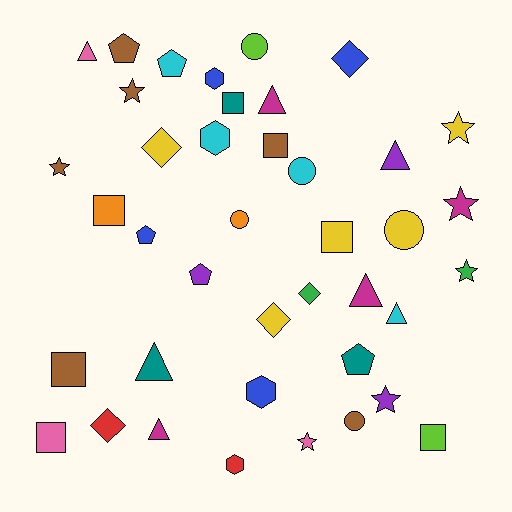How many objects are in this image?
There are 40 objects.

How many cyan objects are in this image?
There are 4 cyan objects.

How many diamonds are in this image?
There are 5 diamonds.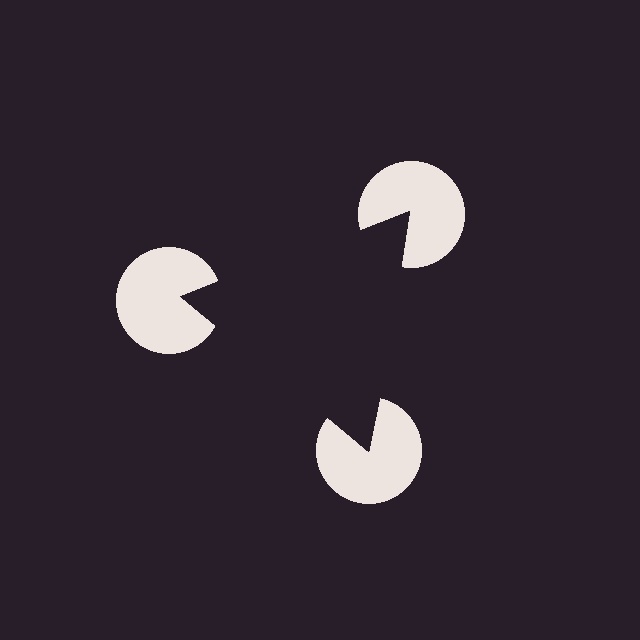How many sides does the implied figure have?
3 sides.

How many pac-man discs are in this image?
There are 3 — one at each vertex of the illusory triangle.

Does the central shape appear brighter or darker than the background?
It typically appears slightly darker than the background, even though no actual brightness change is drawn.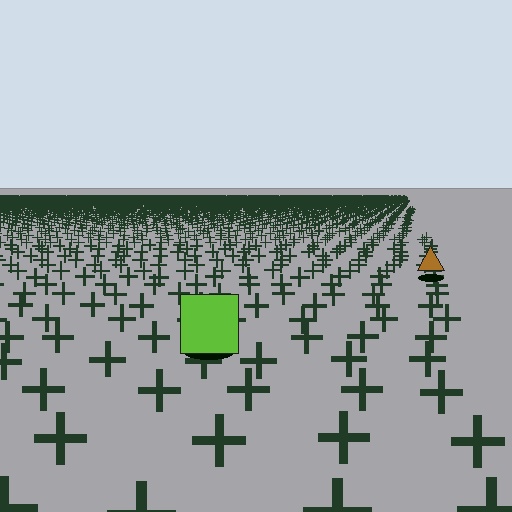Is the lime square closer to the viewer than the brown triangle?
Yes. The lime square is closer — you can tell from the texture gradient: the ground texture is coarser near it.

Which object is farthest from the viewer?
The brown triangle is farthest from the viewer. It appears smaller and the ground texture around it is denser.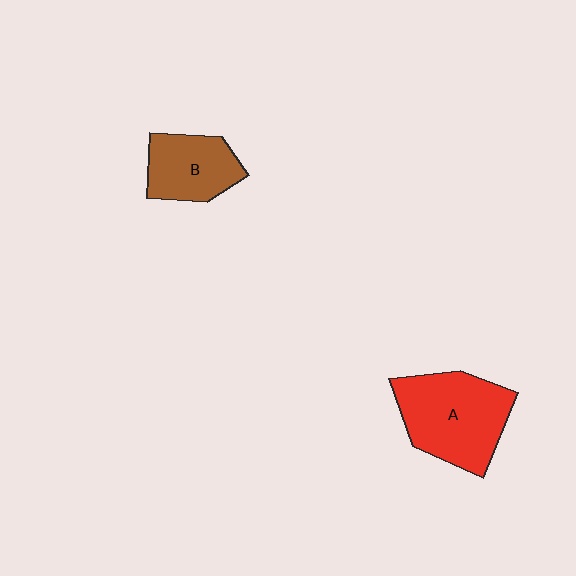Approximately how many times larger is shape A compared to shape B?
Approximately 1.6 times.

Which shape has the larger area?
Shape A (red).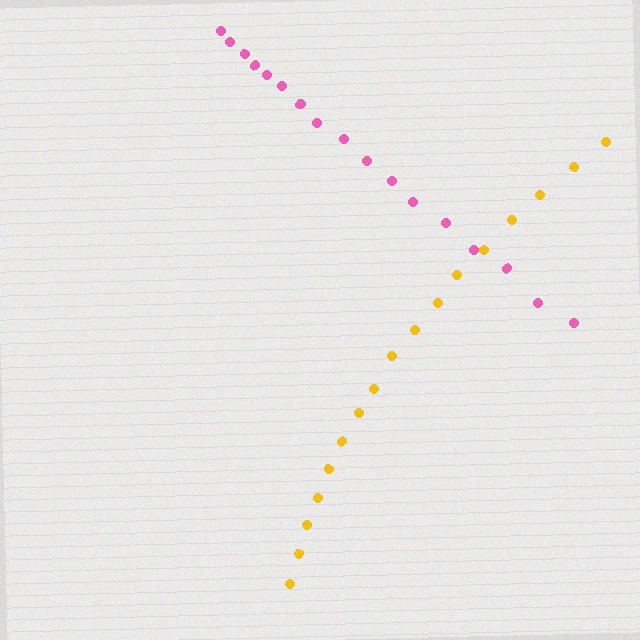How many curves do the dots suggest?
There are 2 distinct paths.